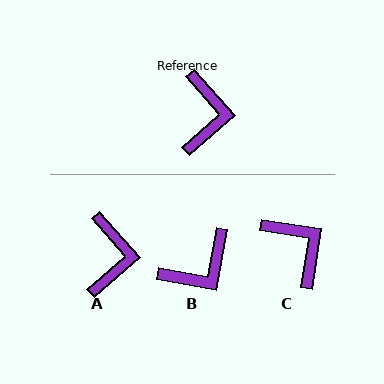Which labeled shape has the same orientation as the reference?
A.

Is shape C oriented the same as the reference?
No, it is off by about 40 degrees.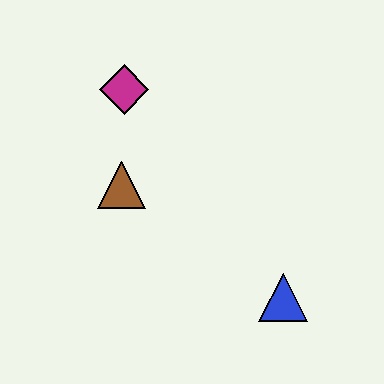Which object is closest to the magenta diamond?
The brown triangle is closest to the magenta diamond.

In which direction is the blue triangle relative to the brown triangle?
The blue triangle is to the right of the brown triangle.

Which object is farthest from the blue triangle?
The magenta diamond is farthest from the blue triangle.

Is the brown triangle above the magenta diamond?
No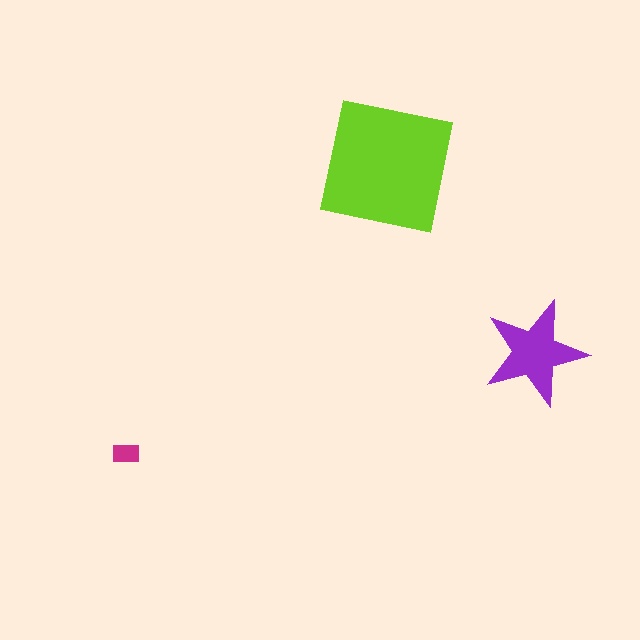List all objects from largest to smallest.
The lime square, the purple star, the magenta rectangle.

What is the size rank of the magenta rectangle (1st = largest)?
3rd.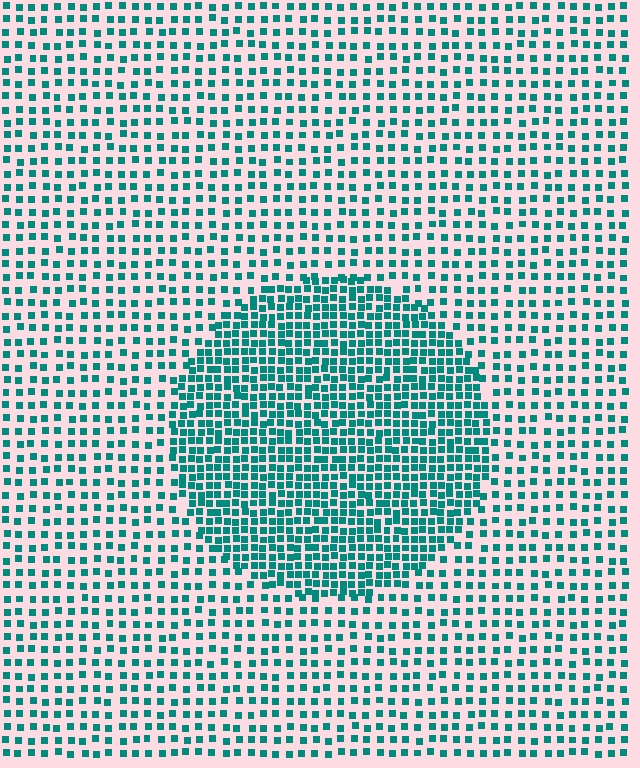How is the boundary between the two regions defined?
The boundary is defined by a change in element density (approximately 2.1x ratio). All elements are the same color, size, and shape.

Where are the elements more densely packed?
The elements are more densely packed inside the circle boundary.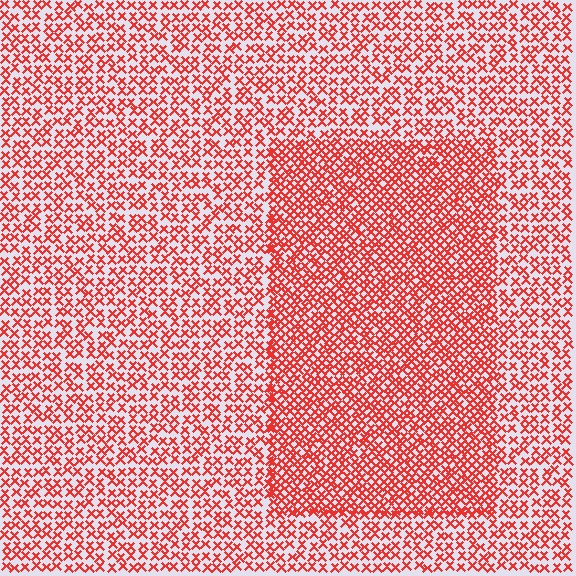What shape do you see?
I see a rectangle.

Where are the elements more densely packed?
The elements are more densely packed inside the rectangle boundary.